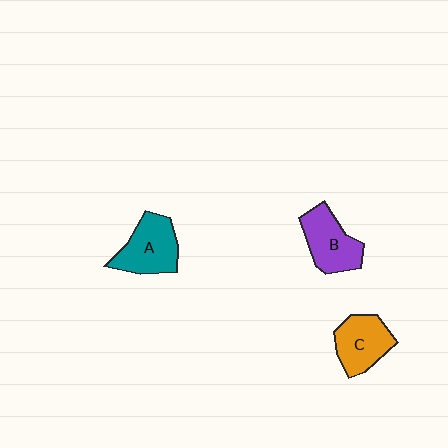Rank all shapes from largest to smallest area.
From largest to smallest: A (teal), B (purple), C (orange).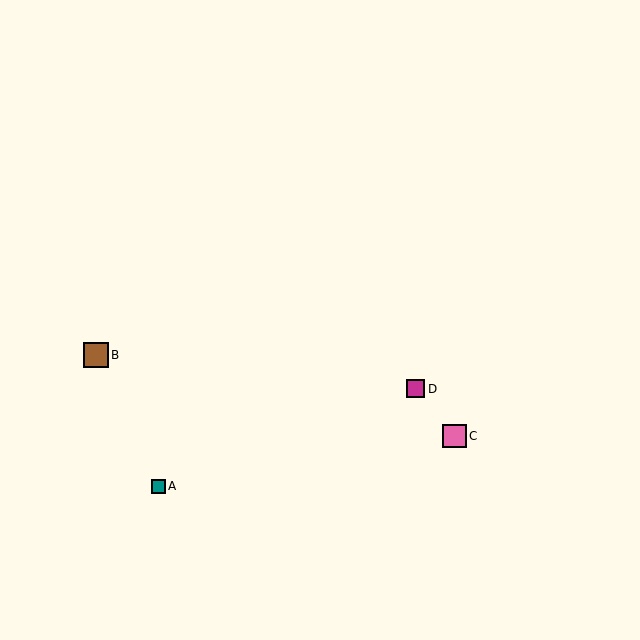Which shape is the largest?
The brown square (labeled B) is the largest.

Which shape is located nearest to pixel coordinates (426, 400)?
The magenta square (labeled D) at (416, 389) is nearest to that location.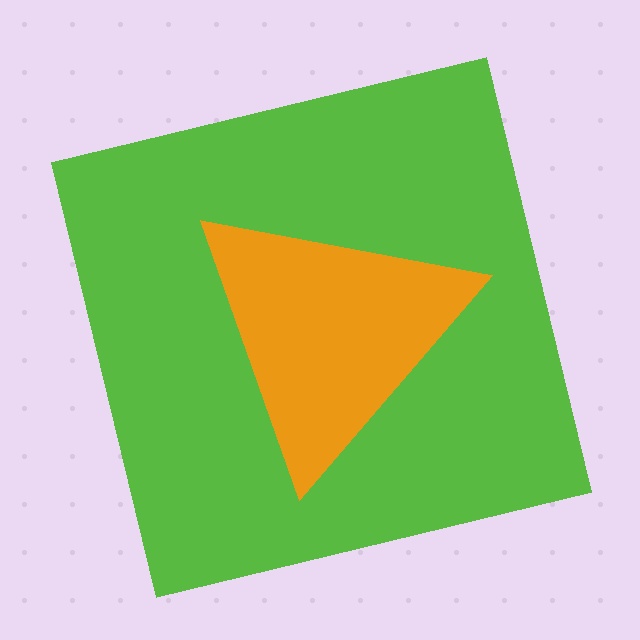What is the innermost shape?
The orange triangle.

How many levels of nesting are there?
2.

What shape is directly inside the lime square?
The orange triangle.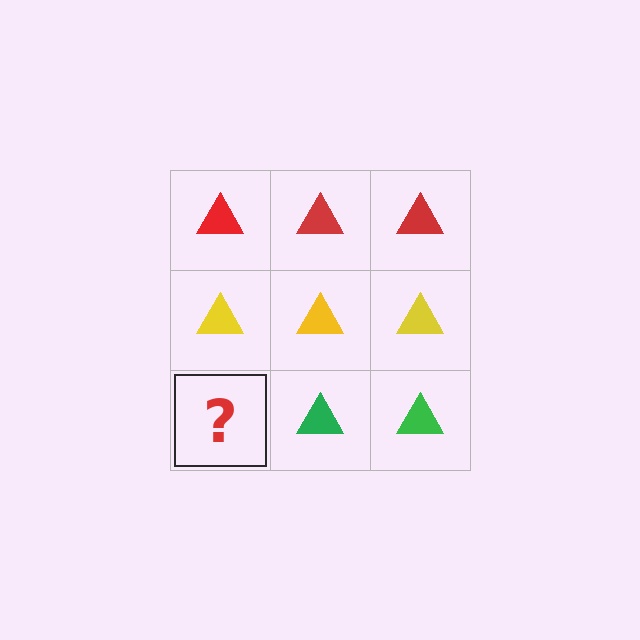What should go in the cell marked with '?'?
The missing cell should contain a green triangle.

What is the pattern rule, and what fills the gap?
The rule is that each row has a consistent color. The gap should be filled with a green triangle.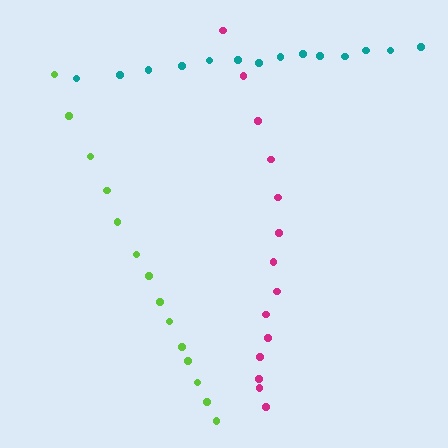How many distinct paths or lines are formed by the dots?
There are 3 distinct paths.